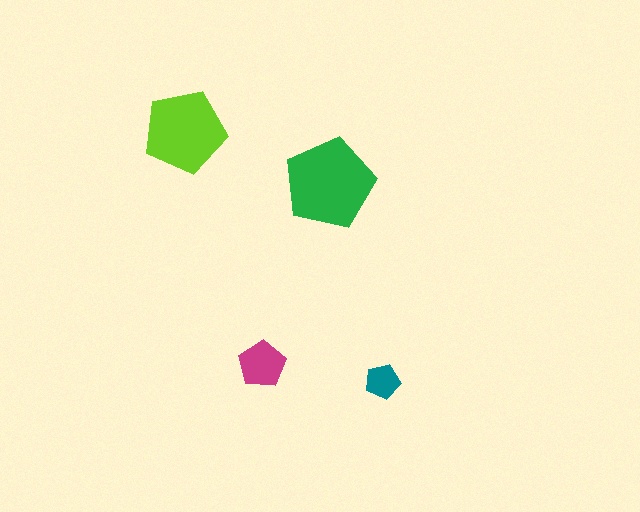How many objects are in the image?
There are 4 objects in the image.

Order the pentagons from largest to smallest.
the green one, the lime one, the magenta one, the teal one.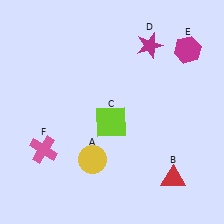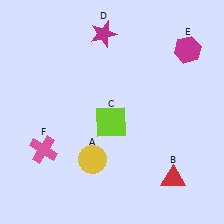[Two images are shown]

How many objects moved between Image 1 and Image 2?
1 object moved between the two images.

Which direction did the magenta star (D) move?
The magenta star (D) moved left.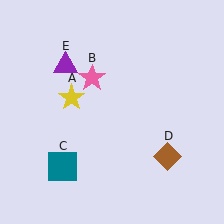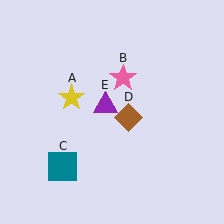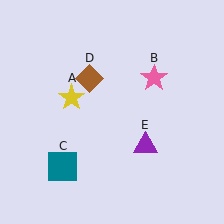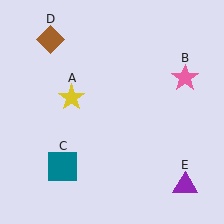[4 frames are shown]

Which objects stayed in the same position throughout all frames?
Yellow star (object A) and teal square (object C) remained stationary.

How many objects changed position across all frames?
3 objects changed position: pink star (object B), brown diamond (object D), purple triangle (object E).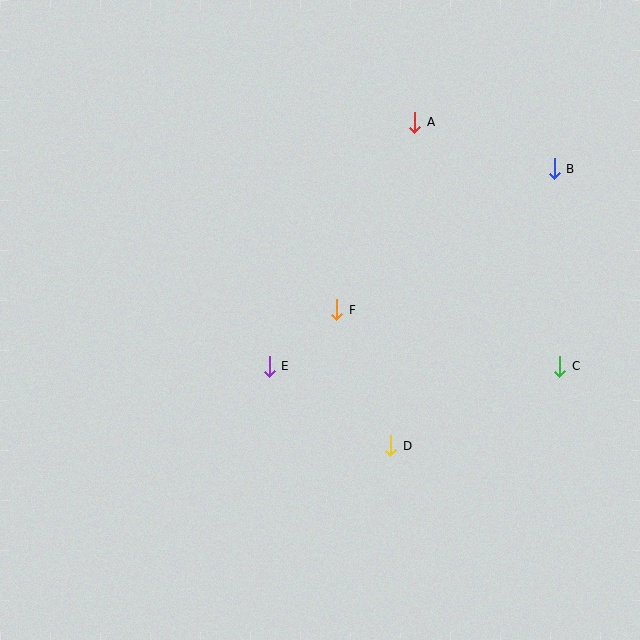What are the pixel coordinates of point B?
Point B is at (554, 169).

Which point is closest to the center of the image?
Point F at (337, 310) is closest to the center.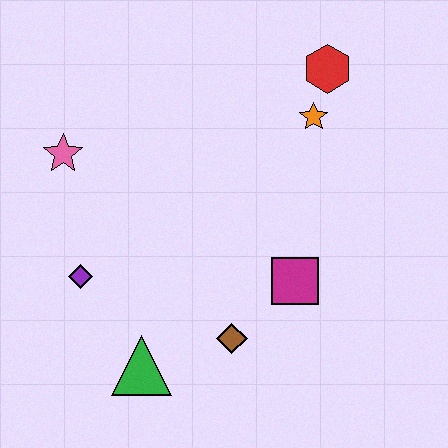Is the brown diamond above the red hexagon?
No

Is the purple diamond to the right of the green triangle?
No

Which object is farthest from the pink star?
The red hexagon is farthest from the pink star.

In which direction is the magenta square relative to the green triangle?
The magenta square is to the right of the green triangle.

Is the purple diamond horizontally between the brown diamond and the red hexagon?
No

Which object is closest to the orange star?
The red hexagon is closest to the orange star.